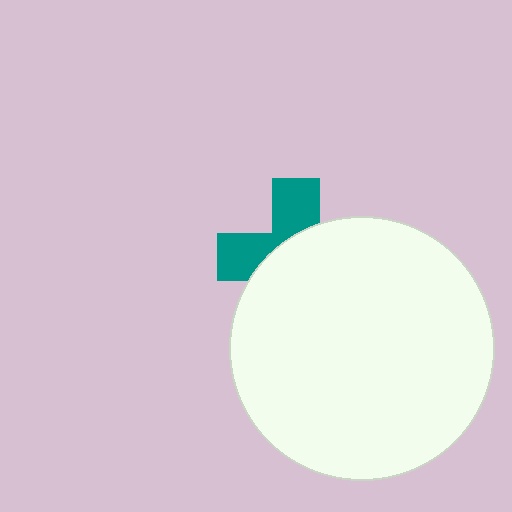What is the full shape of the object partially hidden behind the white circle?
The partially hidden object is a teal cross.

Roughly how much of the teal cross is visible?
A small part of it is visible (roughly 38%).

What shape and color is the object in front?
The object in front is a white circle.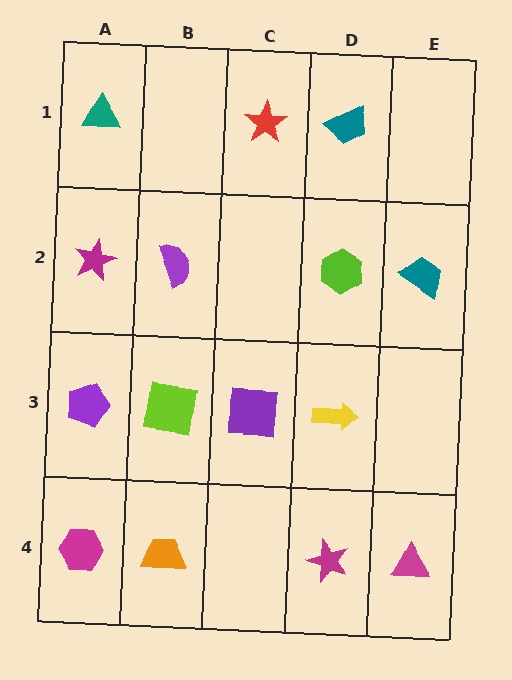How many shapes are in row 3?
4 shapes.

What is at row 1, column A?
A teal triangle.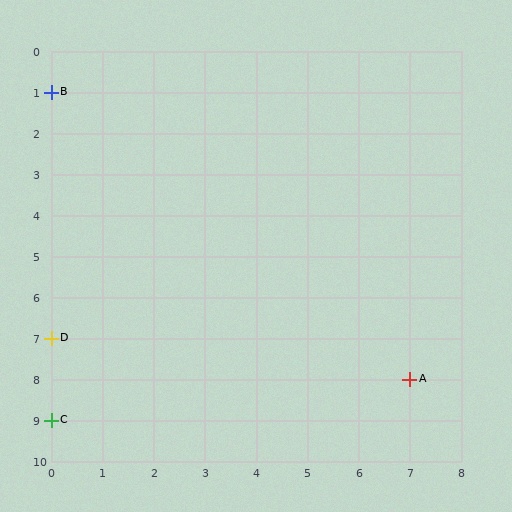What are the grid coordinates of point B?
Point B is at grid coordinates (0, 1).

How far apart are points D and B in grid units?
Points D and B are 6 rows apart.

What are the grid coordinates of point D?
Point D is at grid coordinates (0, 7).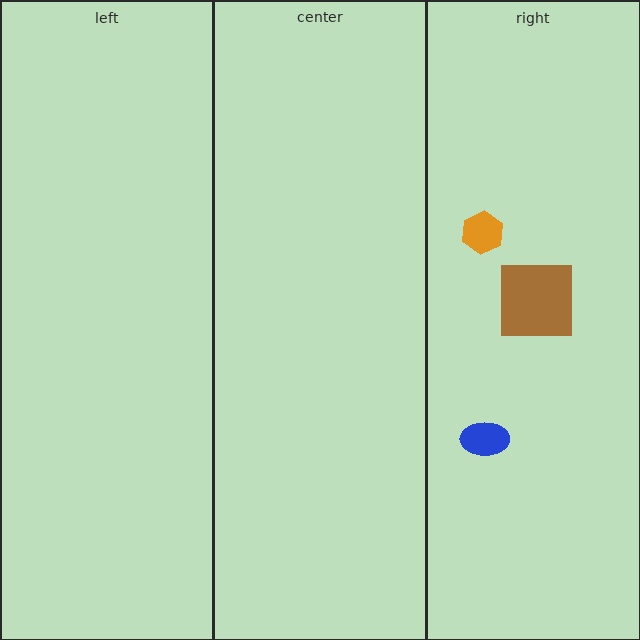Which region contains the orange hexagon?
The right region.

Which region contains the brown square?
The right region.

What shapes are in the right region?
The orange hexagon, the blue ellipse, the brown square.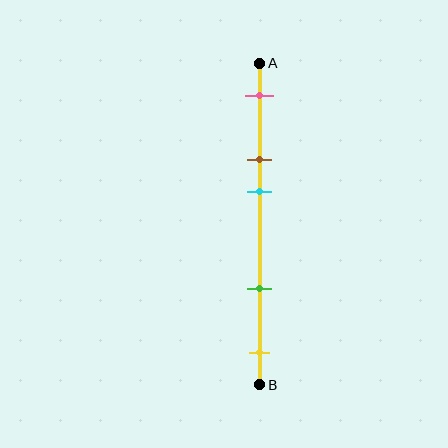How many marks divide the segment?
There are 5 marks dividing the segment.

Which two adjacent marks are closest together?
The brown and cyan marks are the closest adjacent pair.